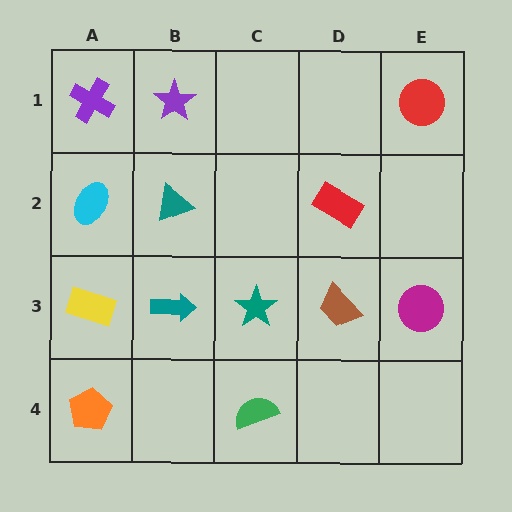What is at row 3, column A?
A yellow rectangle.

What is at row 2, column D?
A red rectangle.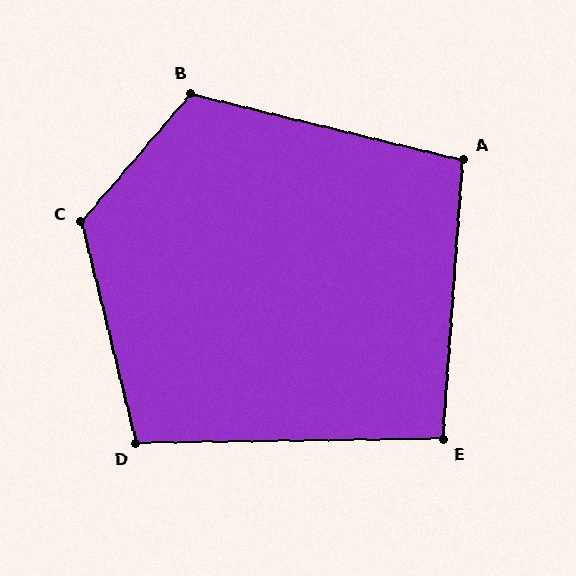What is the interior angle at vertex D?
Approximately 103 degrees (obtuse).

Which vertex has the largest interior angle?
C, at approximately 125 degrees.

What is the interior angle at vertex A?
Approximately 100 degrees (obtuse).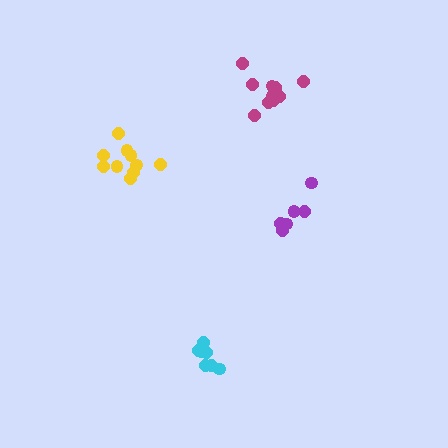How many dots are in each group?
Group 1: 10 dots, Group 2: 6 dots, Group 3: 7 dots, Group 4: 10 dots (33 total).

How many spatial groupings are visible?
There are 4 spatial groupings.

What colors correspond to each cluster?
The clusters are colored: yellow, purple, cyan, magenta.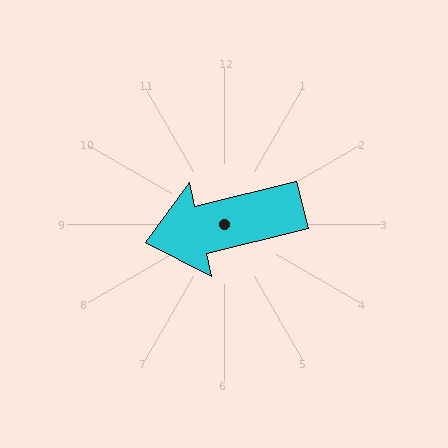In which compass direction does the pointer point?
West.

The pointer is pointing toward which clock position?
Roughly 9 o'clock.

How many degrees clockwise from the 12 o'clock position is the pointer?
Approximately 256 degrees.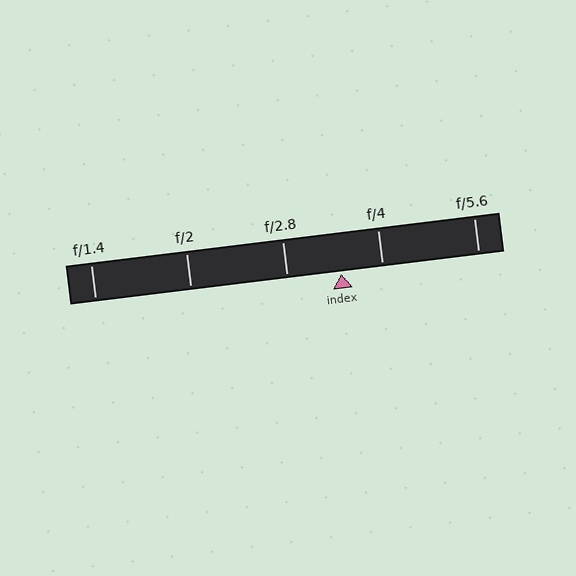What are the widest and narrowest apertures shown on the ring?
The widest aperture shown is f/1.4 and the narrowest is f/5.6.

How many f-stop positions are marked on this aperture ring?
There are 5 f-stop positions marked.